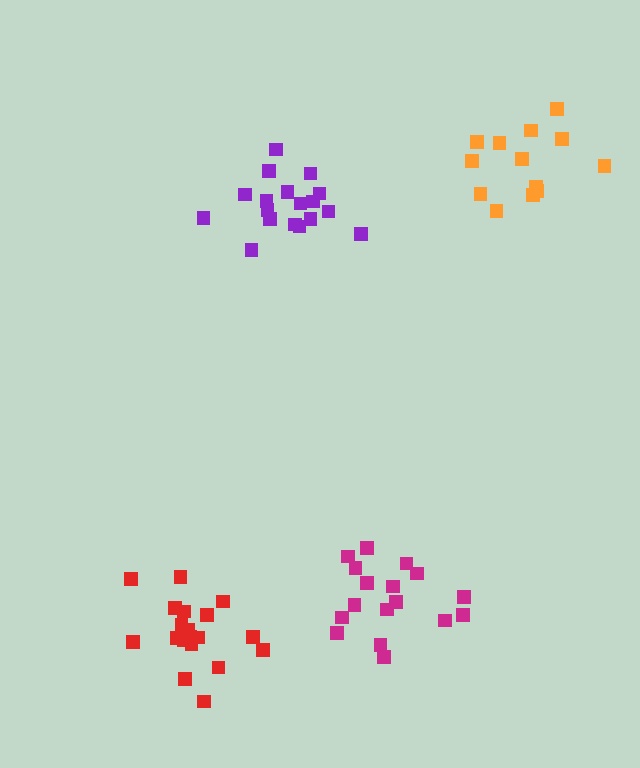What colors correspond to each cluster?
The clusters are colored: orange, purple, red, magenta.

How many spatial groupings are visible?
There are 4 spatial groupings.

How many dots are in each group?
Group 1: 13 dots, Group 2: 18 dots, Group 3: 19 dots, Group 4: 17 dots (67 total).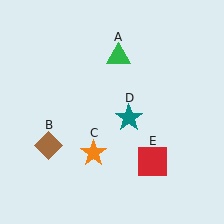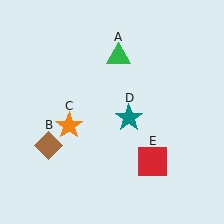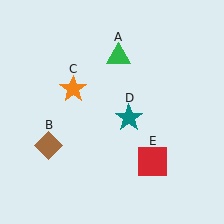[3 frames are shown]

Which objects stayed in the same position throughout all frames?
Green triangle (object A) and brown diamond (object B) and teal star (object D) and red square (object E) remained stationary.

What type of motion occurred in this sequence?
The orange star (object C) rotated clockwise around the center of the scene.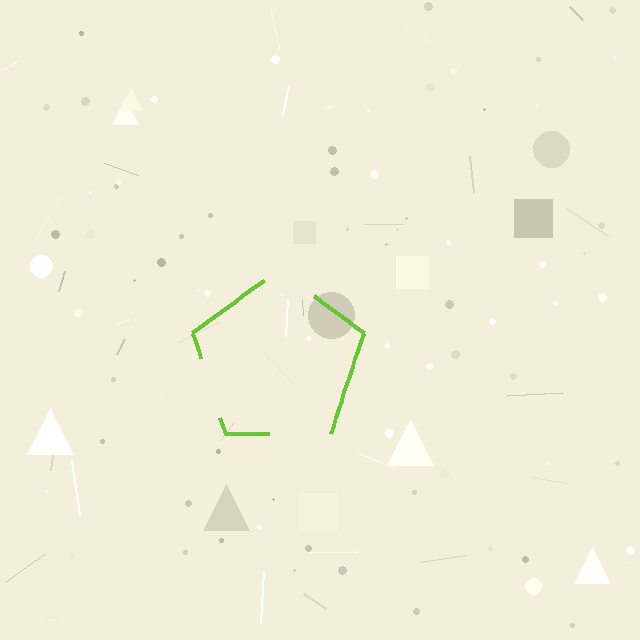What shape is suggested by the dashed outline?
The dashed outline suggests a pentagon.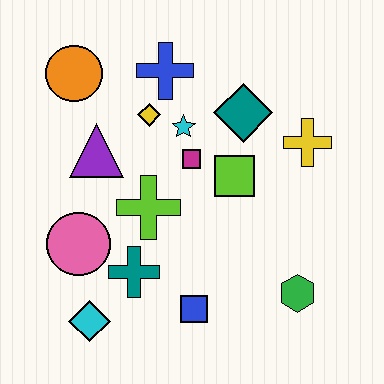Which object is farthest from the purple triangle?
The green hexagon is farthest from the purple triangle.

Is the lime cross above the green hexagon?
Yes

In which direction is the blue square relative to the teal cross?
The blue square is to the right of the teal cross.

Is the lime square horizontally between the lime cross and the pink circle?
No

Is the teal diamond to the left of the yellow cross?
Yes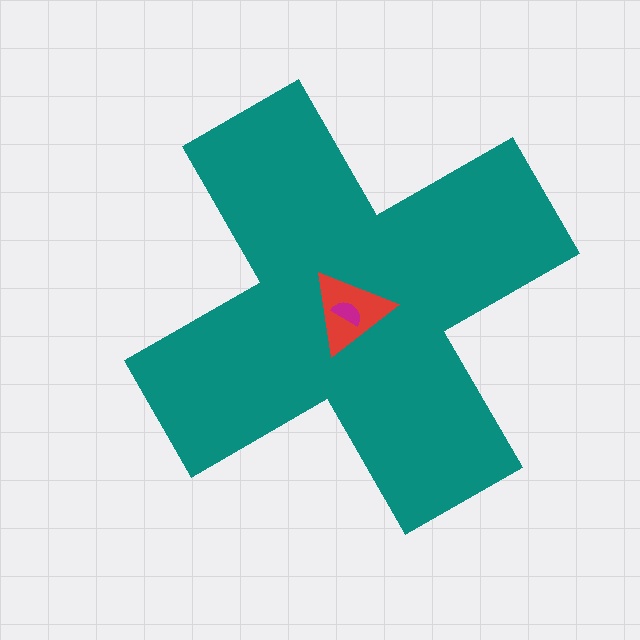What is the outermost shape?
The teal cross.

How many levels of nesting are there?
3.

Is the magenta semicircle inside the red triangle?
Yes.